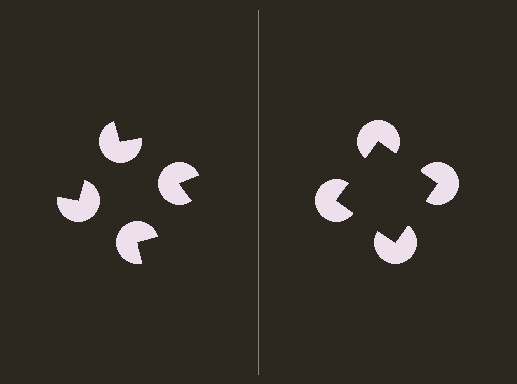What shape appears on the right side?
An illusory square.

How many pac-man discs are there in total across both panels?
8 — 4 on each side.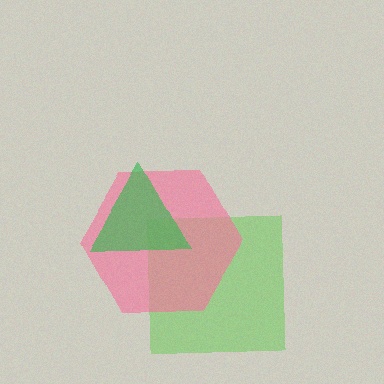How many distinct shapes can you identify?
There are 3 distinct shapes: a lime square, a pink hexagon, a green triangle.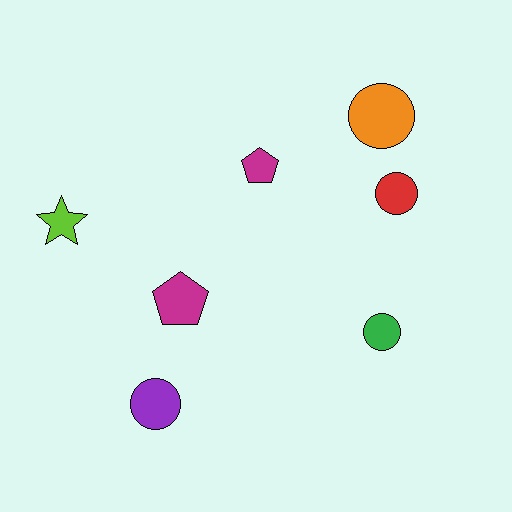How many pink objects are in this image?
There are no pink objects.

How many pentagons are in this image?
There are 2 pentagons.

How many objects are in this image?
There are 7 objects.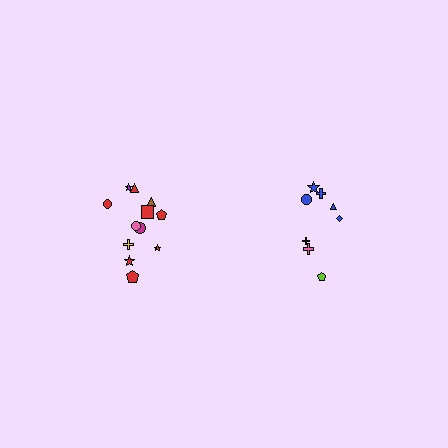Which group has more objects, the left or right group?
The left group.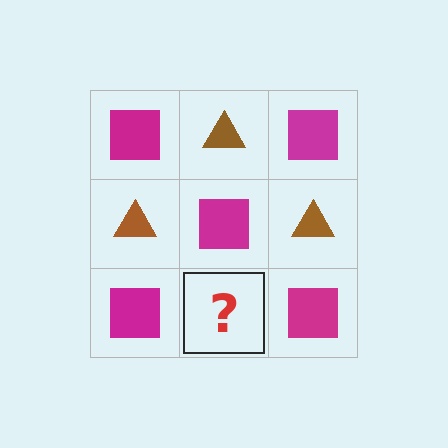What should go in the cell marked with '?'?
The missing cell should contain a brown triangle.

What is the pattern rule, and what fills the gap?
The rule is that it alternates magenta square and brown triangle in a checkerboard pattern. The gap should be filled with a brown triangle.